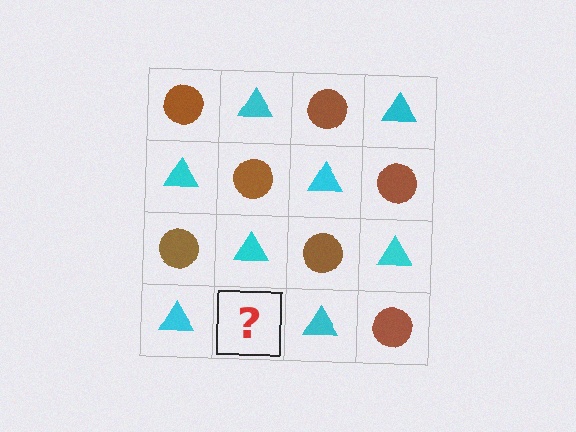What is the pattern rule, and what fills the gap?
The rule is that it alternates brown circle and cyan triangle in a checkerboard pattern. The gap should be filled with a brown circle.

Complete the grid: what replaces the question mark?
The question mark should be replaced with a brown circle.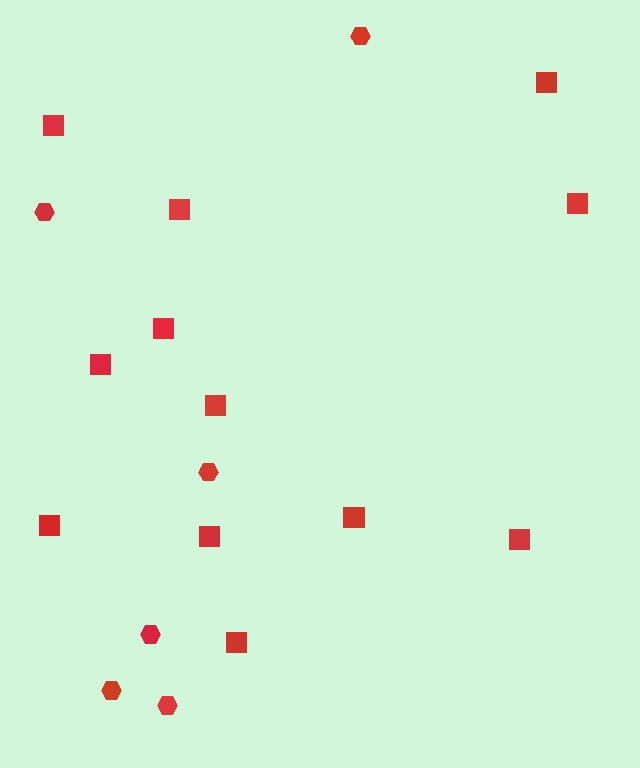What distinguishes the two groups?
There are 2 groups: one group of squares (12) and one group of hexagons (6).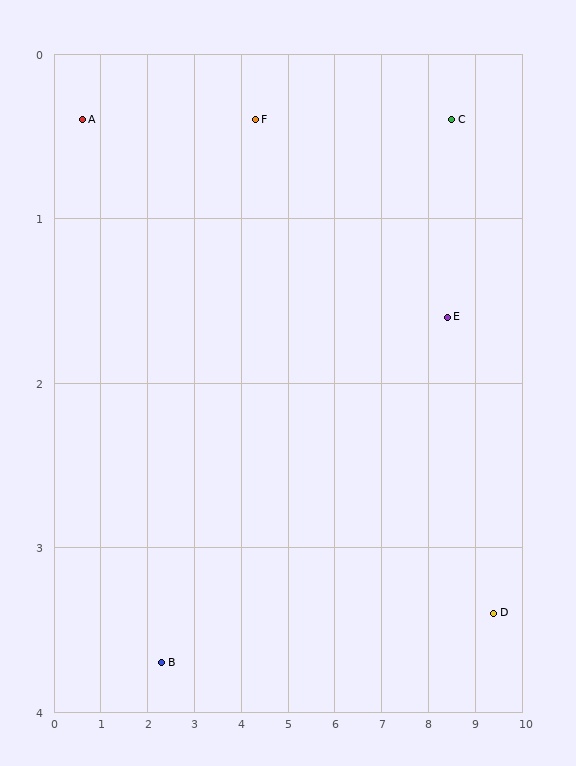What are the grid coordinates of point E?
Point E is at approximately (8.4, 1.6).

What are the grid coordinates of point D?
Point D is at approximately (9.4, 3.4).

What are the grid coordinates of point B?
Point B is at approximately (2.3, 3.7).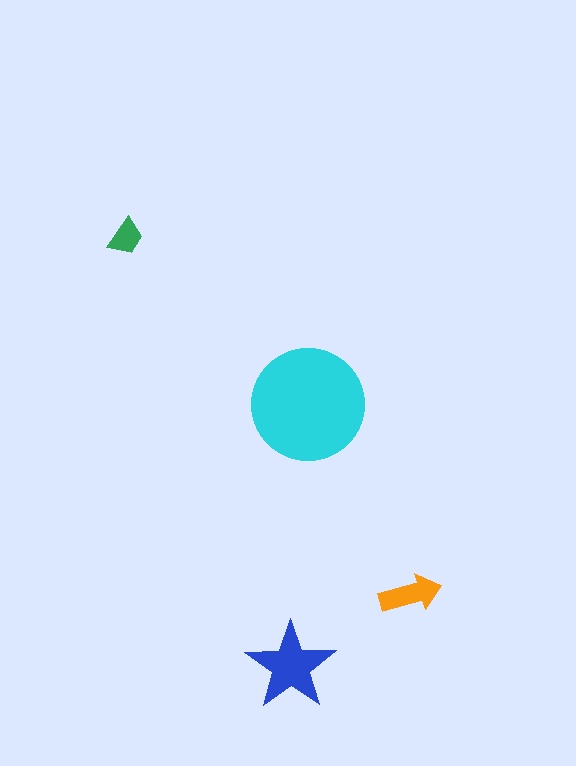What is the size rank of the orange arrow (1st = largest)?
3rd.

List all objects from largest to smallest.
The cyan circle, the blue star, the orange arrow, the green trapezoid.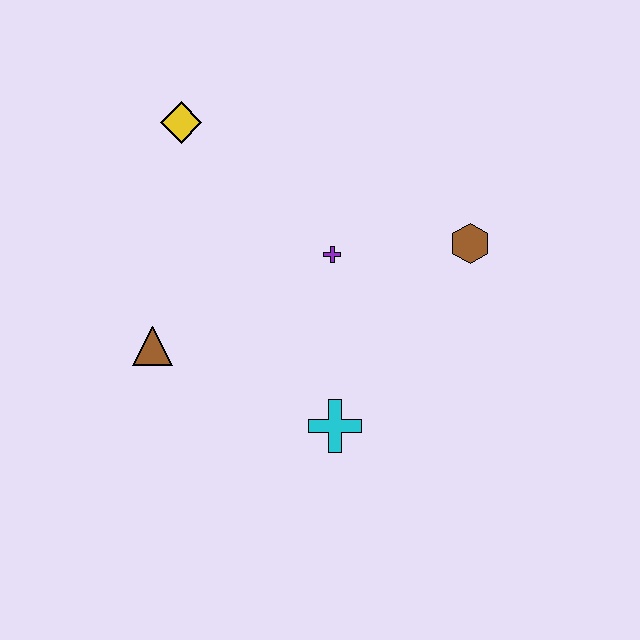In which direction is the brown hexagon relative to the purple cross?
The brown hexagon is to the right of the purple cross.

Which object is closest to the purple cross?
The brown hexagon is closest to the purple cross.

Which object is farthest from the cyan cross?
The yellow diamond is farthest from the cyan cross.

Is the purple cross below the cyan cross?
No